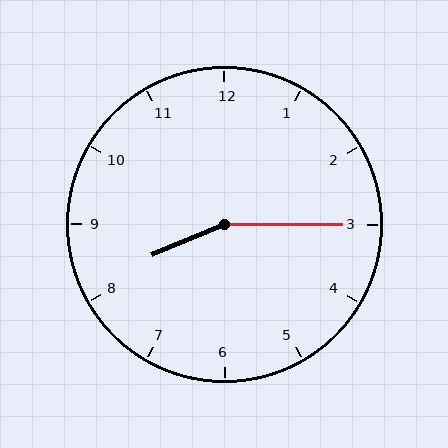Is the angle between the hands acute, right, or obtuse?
It is obtuse.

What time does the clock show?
8:15.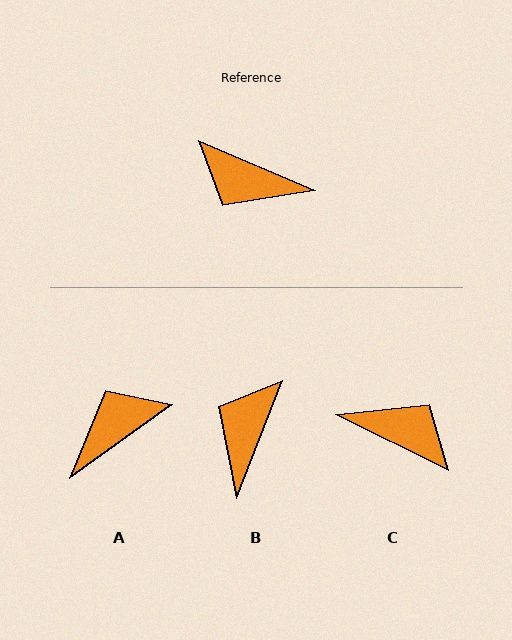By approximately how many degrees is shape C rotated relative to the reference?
Approximately 177 degrees counter-clockwise.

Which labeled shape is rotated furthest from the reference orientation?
C, about 177 degrees away.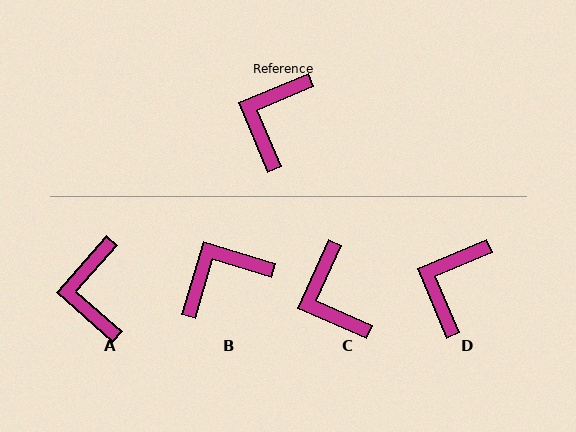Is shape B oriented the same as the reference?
No, it is off by about 40 degrees.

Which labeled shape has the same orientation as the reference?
D.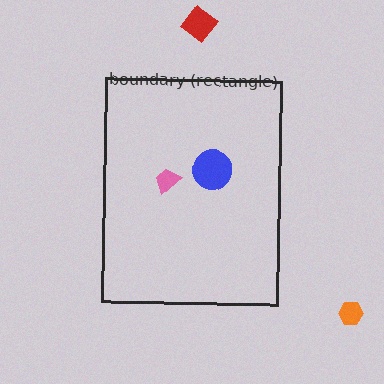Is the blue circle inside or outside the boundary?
Inside.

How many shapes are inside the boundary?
2 inside, 2 outside.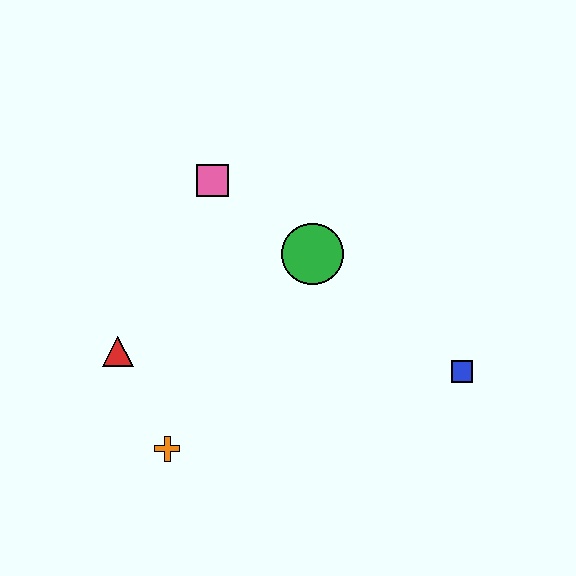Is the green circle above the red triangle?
Yes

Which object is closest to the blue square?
The green circle is closest to the blue square.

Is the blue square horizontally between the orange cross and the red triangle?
No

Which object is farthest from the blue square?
The red triangle is farthest from the blue square.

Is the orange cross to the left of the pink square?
Yes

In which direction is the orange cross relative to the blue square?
The orange cross is to the left of the blue square.